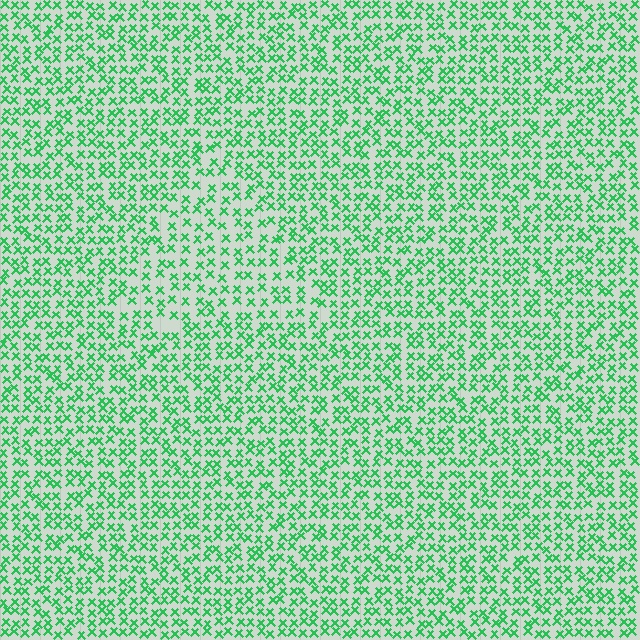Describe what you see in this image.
The image contains small green elements arranged at two different densities. A triangle-shaped region is visible where the elements are less densely packed than the surrounding area.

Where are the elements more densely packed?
The elements are more densely packed outside the triangle boundary.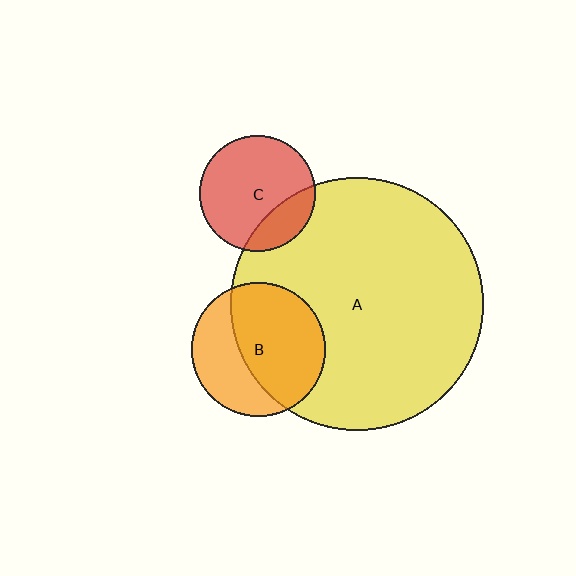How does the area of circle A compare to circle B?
Approximately 3.5 times.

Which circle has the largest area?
Circle A (yellow).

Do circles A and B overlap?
Yes.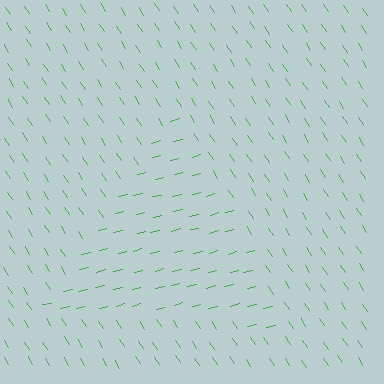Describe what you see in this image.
The image is filled with small green line segments. A triangle region in the image has lines oriented differently from the surrounding lines, creating a visible texture boundary.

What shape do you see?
I see a triangle.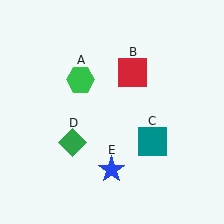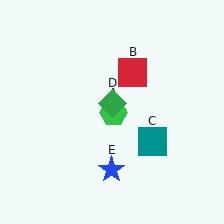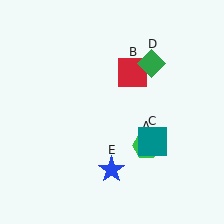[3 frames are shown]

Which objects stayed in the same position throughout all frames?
Red square (object B) and teal square (object C) and blue star (object E) remained stationary.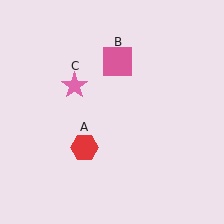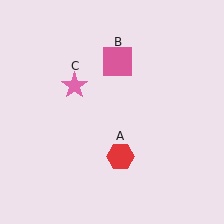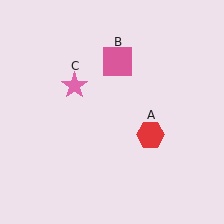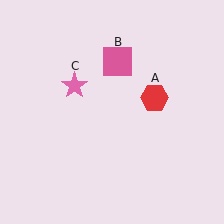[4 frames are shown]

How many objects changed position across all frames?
1 object changed position: red hexagon (object A).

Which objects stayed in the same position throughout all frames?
Pink square (object B) and pink star (object C) remained stationary.